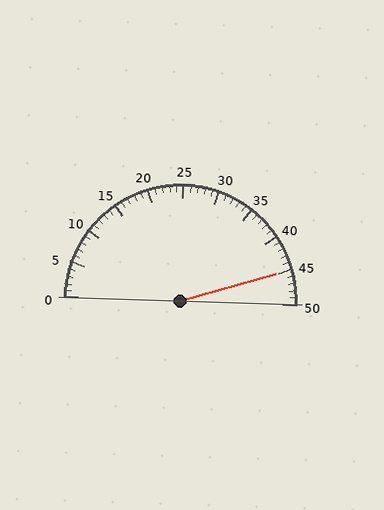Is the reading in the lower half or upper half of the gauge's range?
The reading is in the upper half of the range (0 to 50).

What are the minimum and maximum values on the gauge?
The gauge ranges from 0 to 50.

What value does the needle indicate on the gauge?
The needle indicates approximately 45.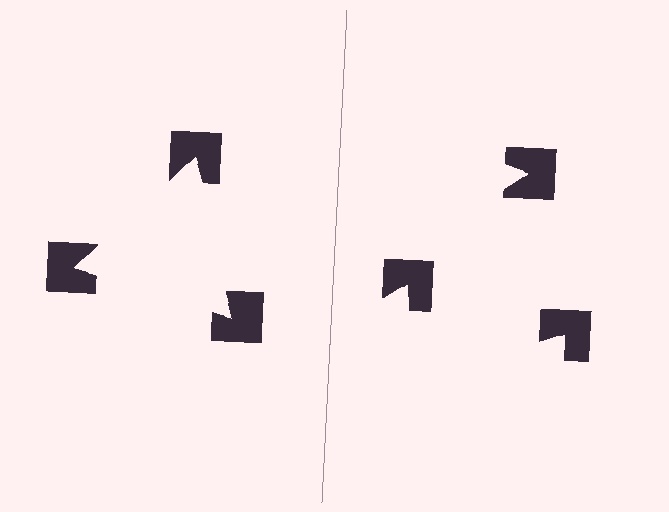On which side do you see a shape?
An illusory triangle appears on the left side. On the right side the wedge cuts are rotated, so no coherent shape forms.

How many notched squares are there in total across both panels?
6 — 3 on each side.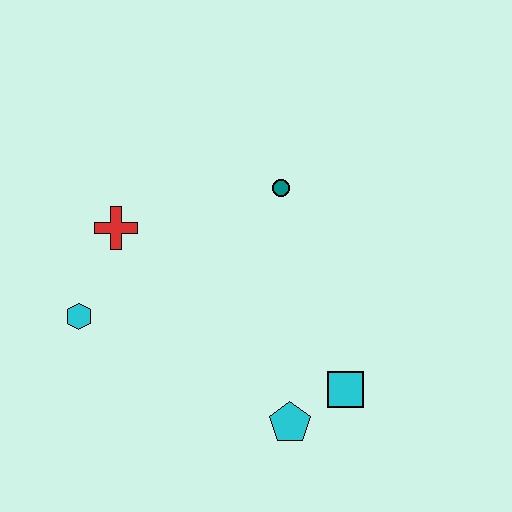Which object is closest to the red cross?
The cyan hexagon is closest to the red cross.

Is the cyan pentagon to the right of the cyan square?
No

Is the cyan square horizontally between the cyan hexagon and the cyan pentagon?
No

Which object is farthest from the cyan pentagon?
The red cross is farthest from the cyan pentagon.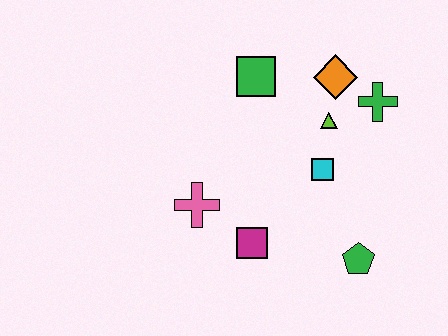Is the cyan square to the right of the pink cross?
Yes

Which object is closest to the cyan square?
The lime triangle is closest to the cyan square.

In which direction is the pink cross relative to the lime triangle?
The pink cross is to the left of the lime triangle.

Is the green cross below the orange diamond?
Yes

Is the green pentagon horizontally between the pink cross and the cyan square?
No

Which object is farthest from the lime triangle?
The pink cross is farthest from the lime triangle.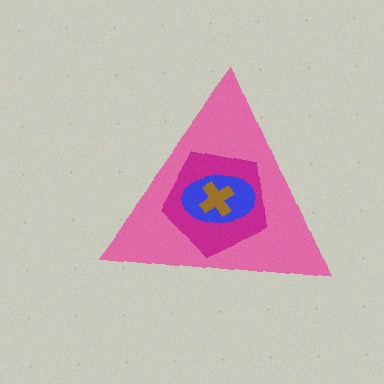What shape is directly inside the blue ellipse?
The brown cross.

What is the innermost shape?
The brown cross.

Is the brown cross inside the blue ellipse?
Yes.